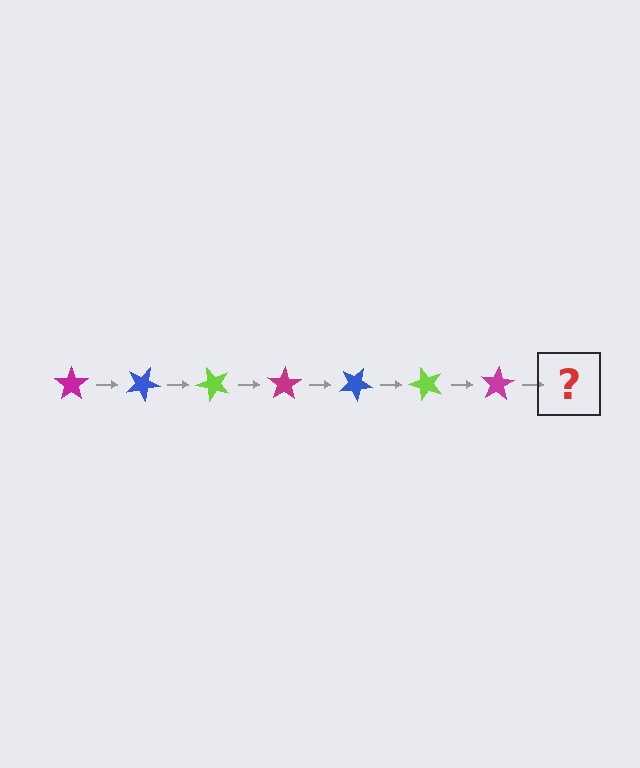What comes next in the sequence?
The next element should be a blue star, rotated 175 degrees from the start.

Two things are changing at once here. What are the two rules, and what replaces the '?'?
The two rules are that it rotates 25 degrees each step and the color cycles through magenta, blue, and lime. The '?' should be a blue star, rotated 175 degrees from the start.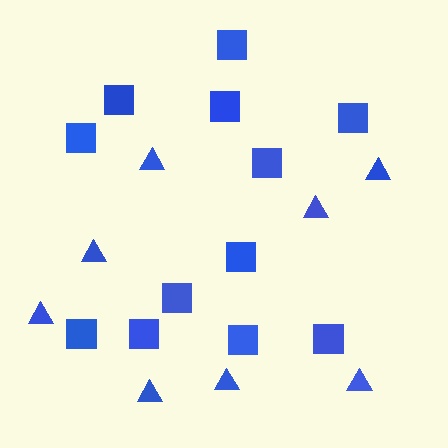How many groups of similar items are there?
There are 2 groups: one group of triangles (8) and one group of squares (12).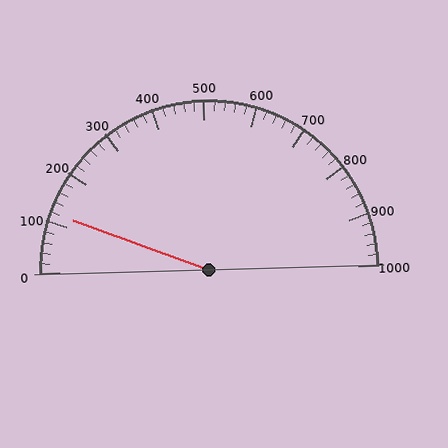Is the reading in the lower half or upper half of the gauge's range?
The reading is in the lower half of the range (0 to 1000).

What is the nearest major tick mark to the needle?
The nearest major tick mark is 100.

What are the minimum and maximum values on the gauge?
The gauge ranges from 0 to 1000.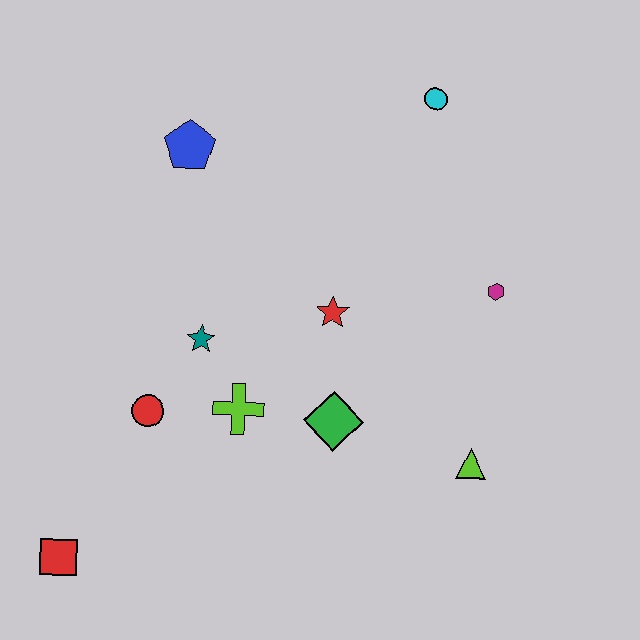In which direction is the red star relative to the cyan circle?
The red star is below the cyan circle.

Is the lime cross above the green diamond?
Yes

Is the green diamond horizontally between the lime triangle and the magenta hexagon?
No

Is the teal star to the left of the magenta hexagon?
Yes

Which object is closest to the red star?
The green diamond is closest to the red star.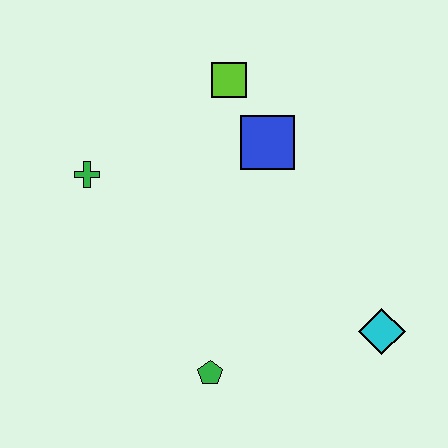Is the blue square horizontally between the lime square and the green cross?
No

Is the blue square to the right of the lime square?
Yes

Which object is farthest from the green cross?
The cyan diamond is farthest from the green cross.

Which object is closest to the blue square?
The lime square is closest to the blue square.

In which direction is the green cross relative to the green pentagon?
The green cross is above the green pentagon.